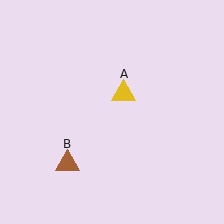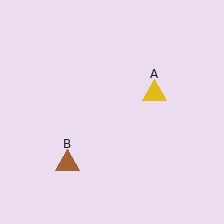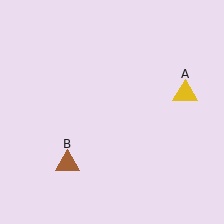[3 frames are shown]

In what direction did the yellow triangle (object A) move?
The yellow triangle (object A) moved right.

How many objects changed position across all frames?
1 object changed position: yellow triangle (object A).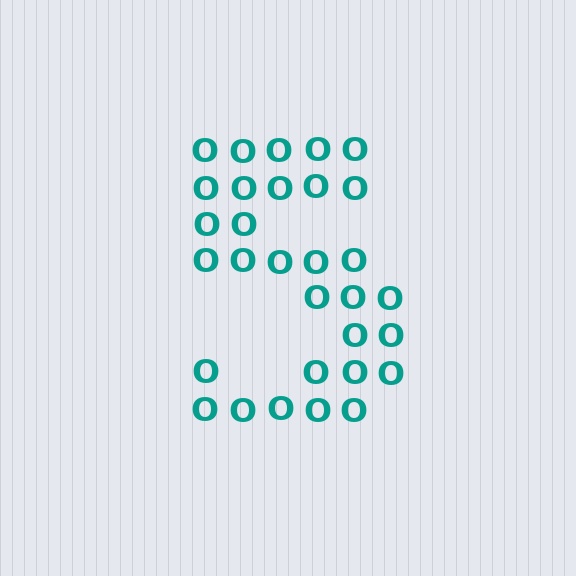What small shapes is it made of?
It is made of small letter O's.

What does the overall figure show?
The overall figure shows the digit 5.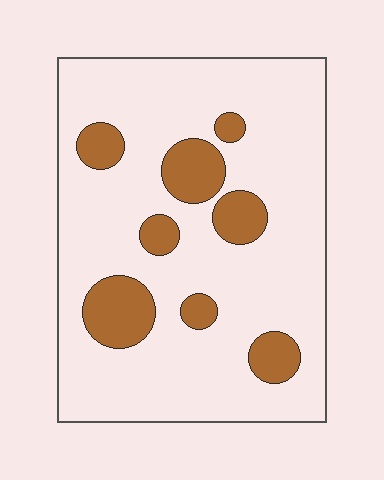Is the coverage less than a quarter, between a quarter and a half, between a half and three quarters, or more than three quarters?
Less than a quarter.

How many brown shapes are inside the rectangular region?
8.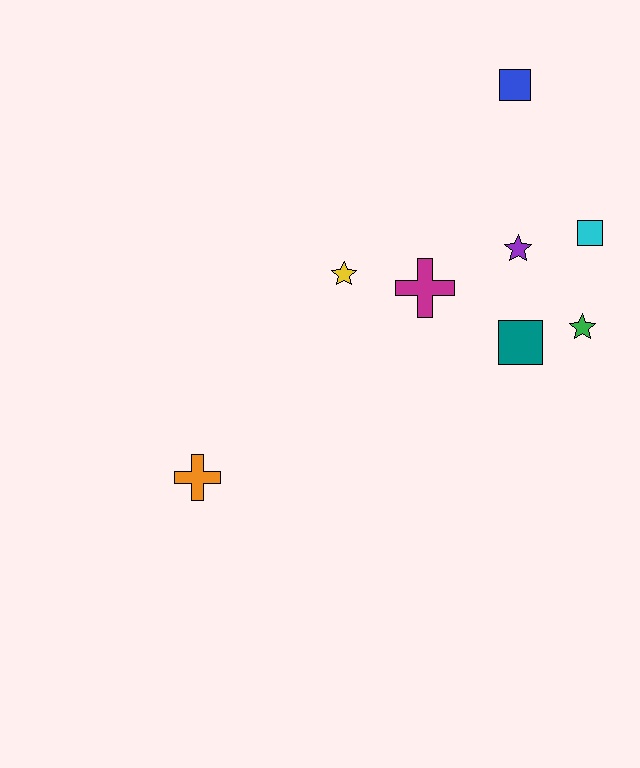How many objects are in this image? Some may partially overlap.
There are 8 objects.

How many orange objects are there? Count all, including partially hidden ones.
There is 1 orange object.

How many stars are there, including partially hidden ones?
There are 3 stars.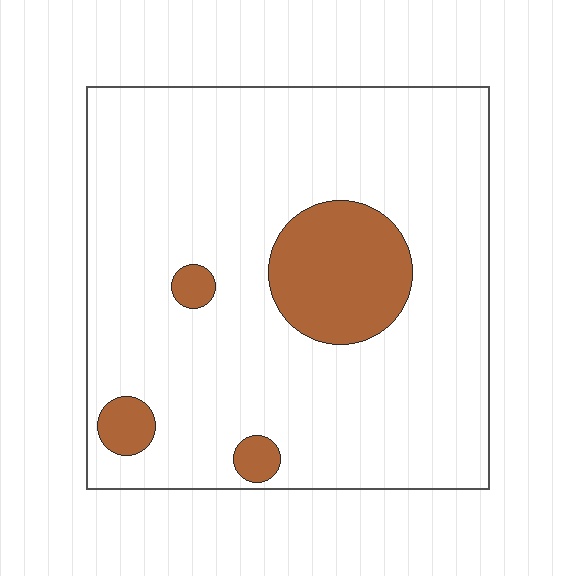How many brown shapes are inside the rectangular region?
4.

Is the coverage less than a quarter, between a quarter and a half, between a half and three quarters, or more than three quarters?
Less than a quarter.